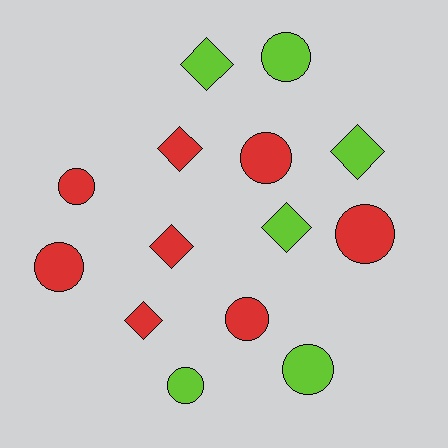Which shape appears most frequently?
Circle, with 8 objects.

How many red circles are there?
There are 5 red circles.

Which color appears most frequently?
Red, with 8 objects.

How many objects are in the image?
There are 14 objects.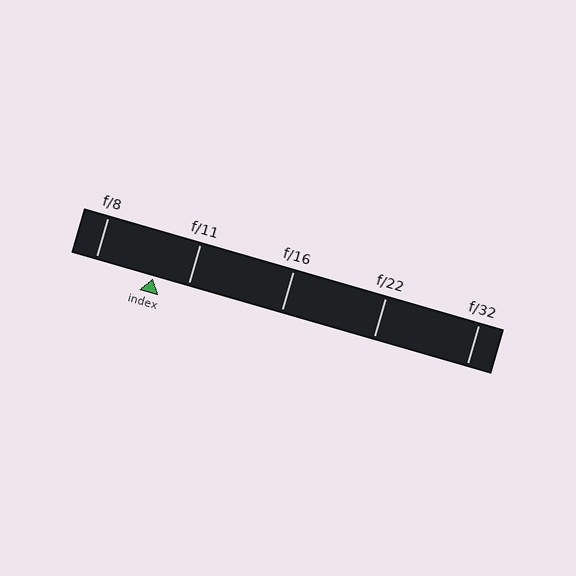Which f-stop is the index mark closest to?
The index mark is closest to f/11.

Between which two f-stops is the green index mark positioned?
The index mark is between f/8 and f/11.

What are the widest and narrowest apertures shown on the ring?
The widest aperture shown is f/8 and the narrowest is f/32.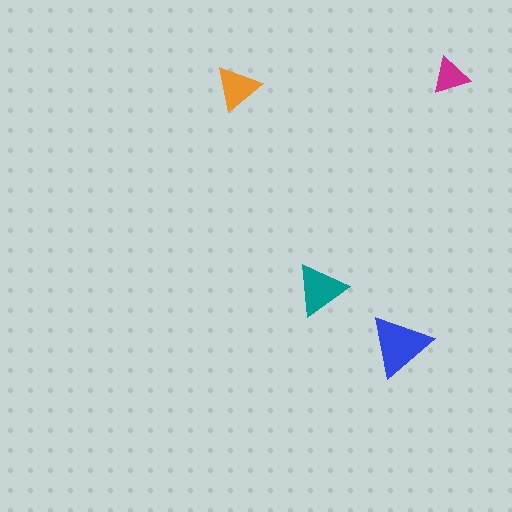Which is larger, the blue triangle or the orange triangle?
The blue one.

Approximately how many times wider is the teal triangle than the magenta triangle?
About 1.5 times wider.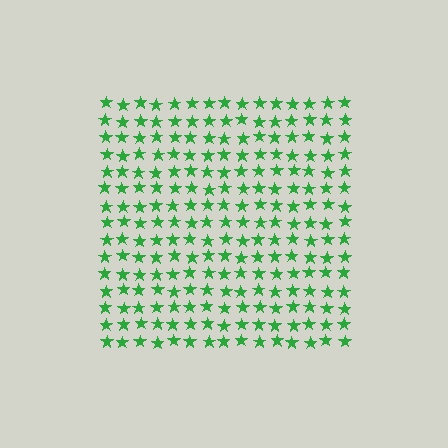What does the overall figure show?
The overall figure shows a square.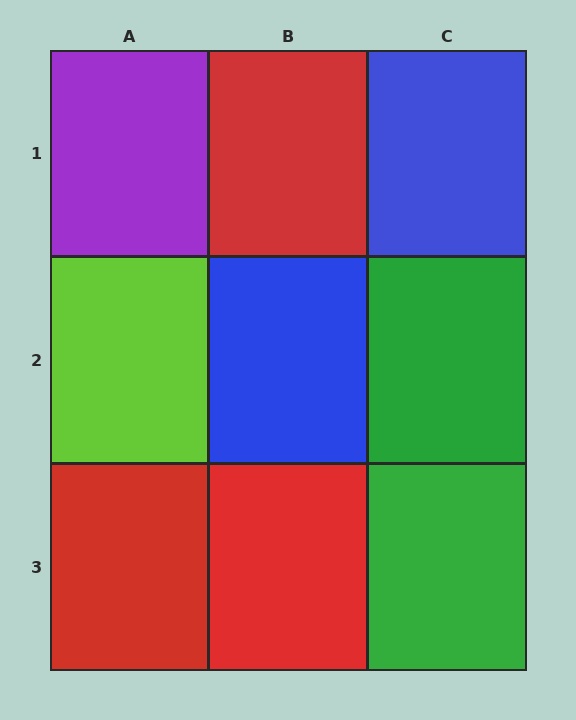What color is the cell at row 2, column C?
Green.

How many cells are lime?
1 cell is lime.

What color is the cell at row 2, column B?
Blue.